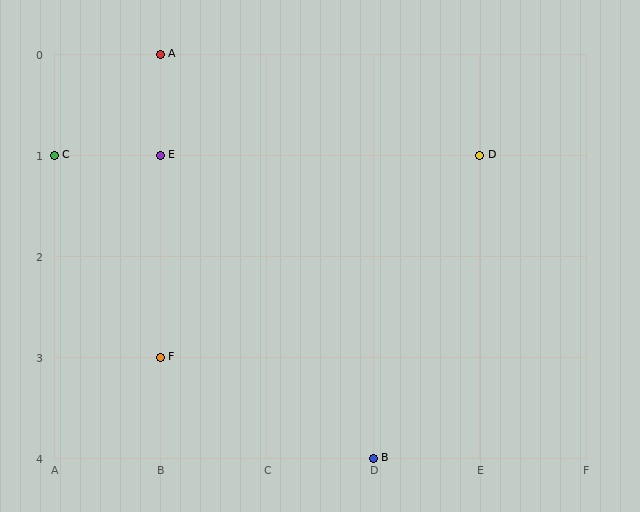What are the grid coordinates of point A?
Point A is at grid coordinates (B, 0).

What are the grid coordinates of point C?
Point C is at grid coordinates (A, 1).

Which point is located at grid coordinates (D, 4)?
Point B is at (D, 4).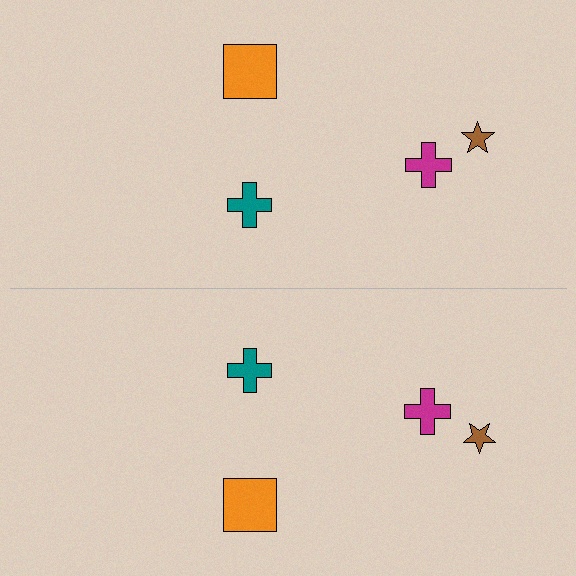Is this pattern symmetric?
Yes, this pattern has bilateral (reflection) symmetry.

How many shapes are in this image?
There are 8 shapes in this image.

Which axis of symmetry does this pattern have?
The pattern has a horizontal axis of symmetry running through the center of the image.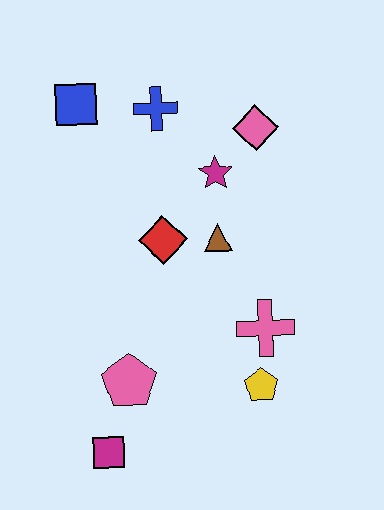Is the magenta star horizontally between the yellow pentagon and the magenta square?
Yes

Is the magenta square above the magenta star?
No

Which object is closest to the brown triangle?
The red diamond is closest to the brown triangle.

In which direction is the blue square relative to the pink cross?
The blue square is above the pink cross.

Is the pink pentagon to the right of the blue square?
Yes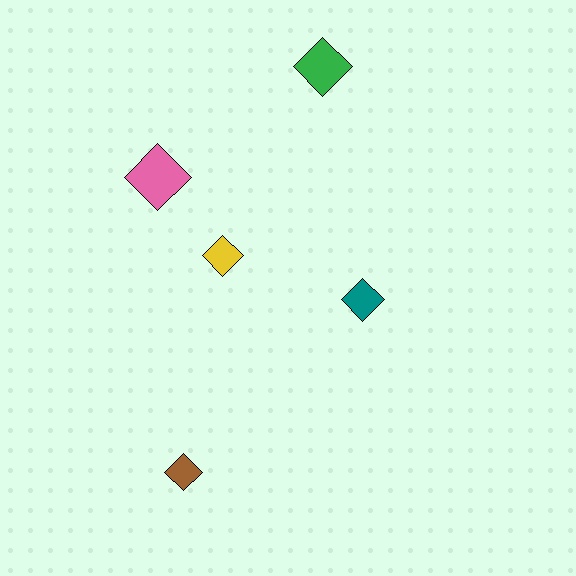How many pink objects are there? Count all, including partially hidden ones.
There is 1 pink object.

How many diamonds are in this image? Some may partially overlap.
There are 5 diamonds.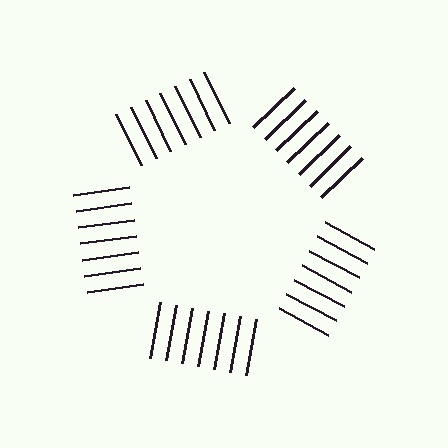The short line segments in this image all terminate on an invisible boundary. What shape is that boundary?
An illusory pentagon — the line segments terminate on its edges but no continuous stroke is drawn.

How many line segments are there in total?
35 — 7 along each of the 5 edges.